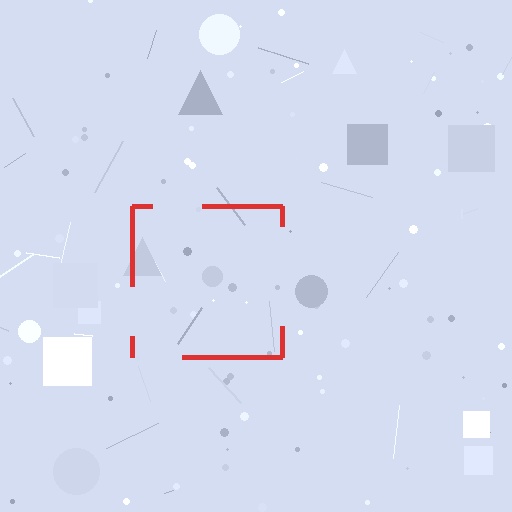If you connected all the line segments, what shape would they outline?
They would outline a square.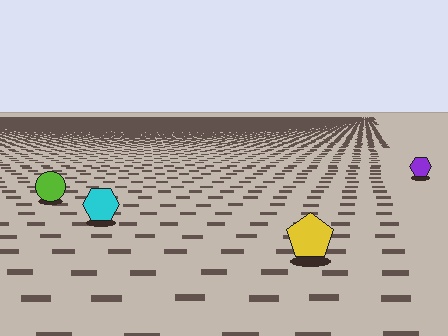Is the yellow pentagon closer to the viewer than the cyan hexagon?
Yes. The yellow pentagon is closer — you can tell from the texture gradient: the ground texture is coarser near it.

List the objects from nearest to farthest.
From nearest to farthest: the yellow pentagon, the cyan hexagon, the lime circle, the purple hexagon.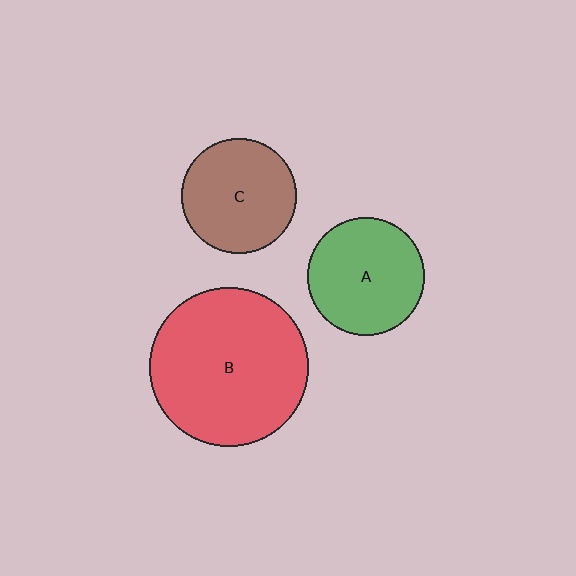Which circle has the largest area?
Circle B (red).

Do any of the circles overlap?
No, none of the circles overlap.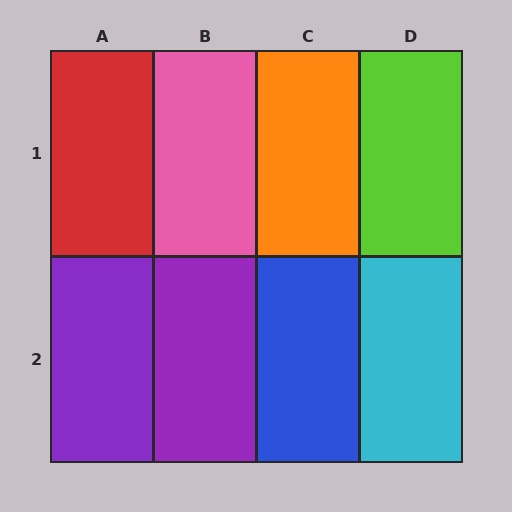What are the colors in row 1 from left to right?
Red, pink, orange, lime.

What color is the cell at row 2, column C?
Blue.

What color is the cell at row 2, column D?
Cyan.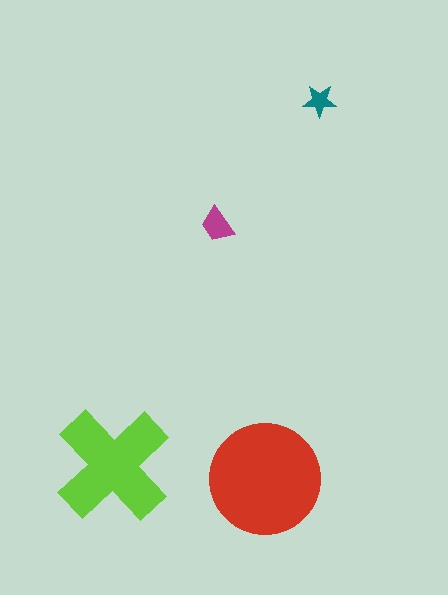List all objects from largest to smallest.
The red circle, the lime cross, the magenta trapezoid, the teal star.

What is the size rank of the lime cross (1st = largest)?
2nd.